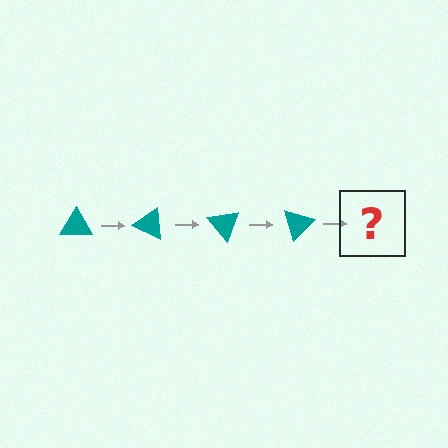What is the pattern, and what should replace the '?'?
The pattern is that the triangle rotates 25 degrees each step. The '?' should be a teal triangle rotated 100 degrees.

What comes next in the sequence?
The next element should be a teal triangle rotated 100 degrees.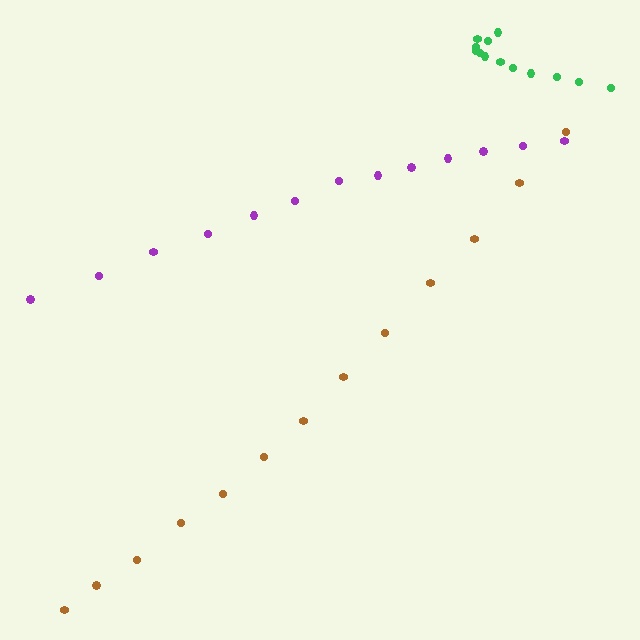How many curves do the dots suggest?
There are 3 distinct paths.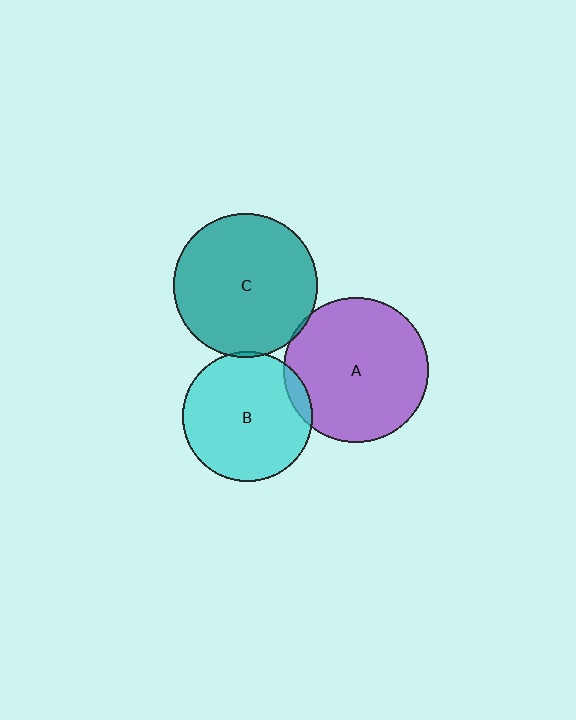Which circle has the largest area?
Circle A (purple).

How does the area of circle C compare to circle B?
Approximately 1.2 times.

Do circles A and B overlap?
Yes.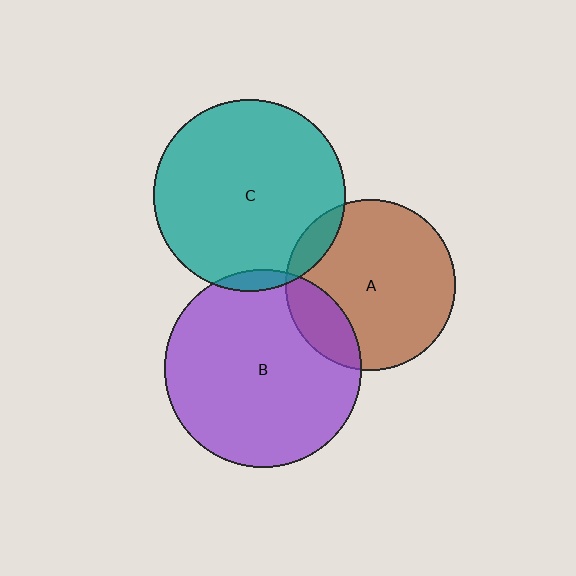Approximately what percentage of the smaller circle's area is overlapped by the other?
Approximately 10%.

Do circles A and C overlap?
Yes.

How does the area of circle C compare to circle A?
Approximately 1.3 times.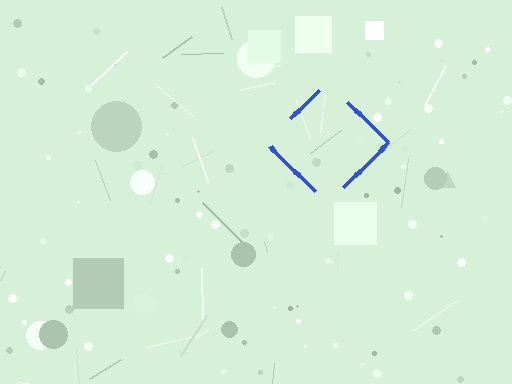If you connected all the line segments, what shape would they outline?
They would outline a diamond.